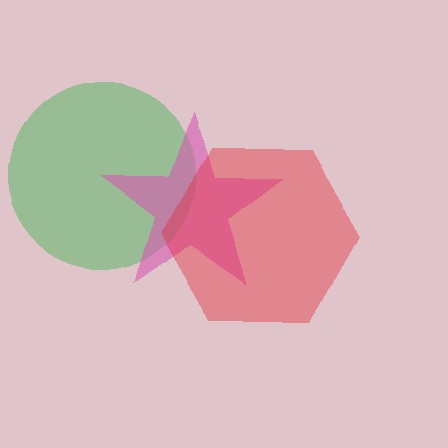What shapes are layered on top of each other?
The layered shapes are: a green circle, a pink star, a red hexagon.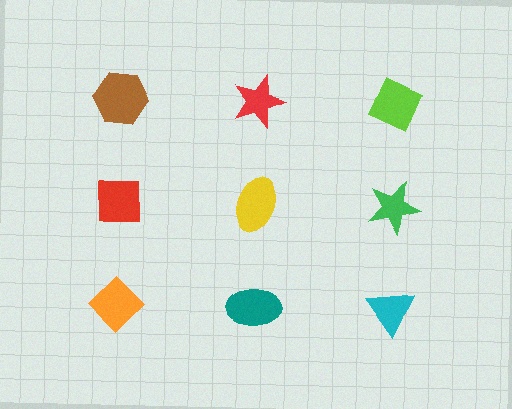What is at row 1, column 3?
A lime diamond.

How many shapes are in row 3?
3 shapes.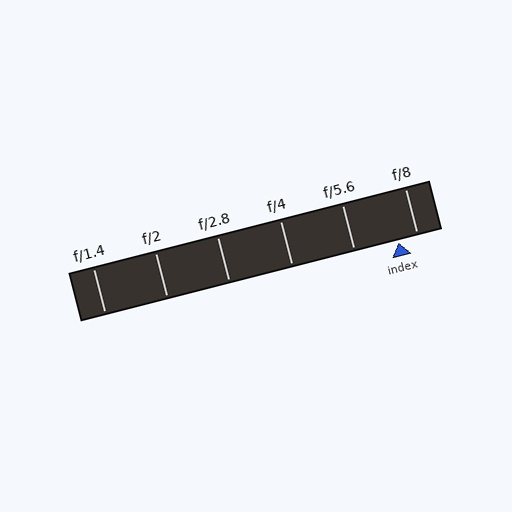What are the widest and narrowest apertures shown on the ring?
The widest aperture shown is f/1.4 and the narrowest is f/8.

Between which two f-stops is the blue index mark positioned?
The index mark is between f/5.6 and f/8.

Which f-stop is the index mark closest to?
The index mark is closest to f/8.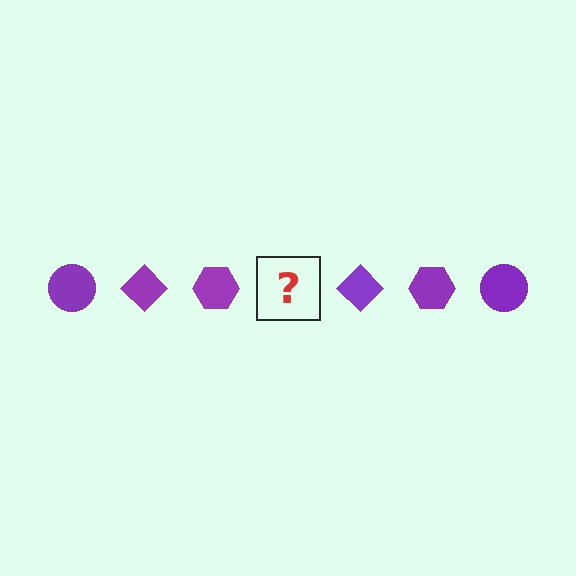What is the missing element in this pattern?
The missing element is a purple circle.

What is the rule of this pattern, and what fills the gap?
The rule is that the pattern cycles through circle, diamond, hexagon shapes in purple. The gap should be filled with a purple circle.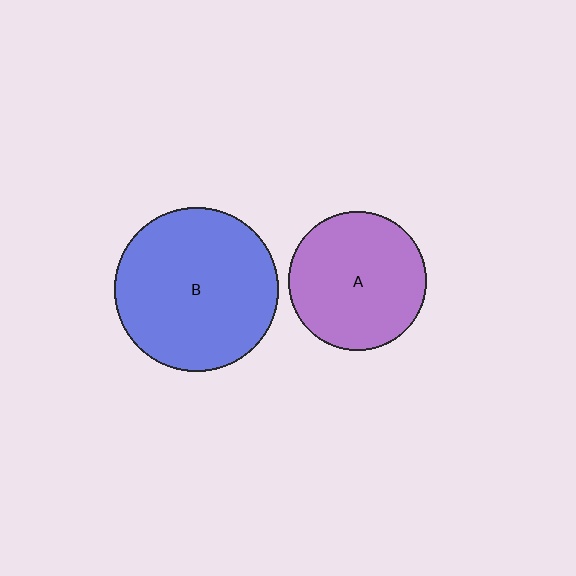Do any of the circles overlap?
No, none of the circles overlap.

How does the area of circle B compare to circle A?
Approximately 1.4 times.